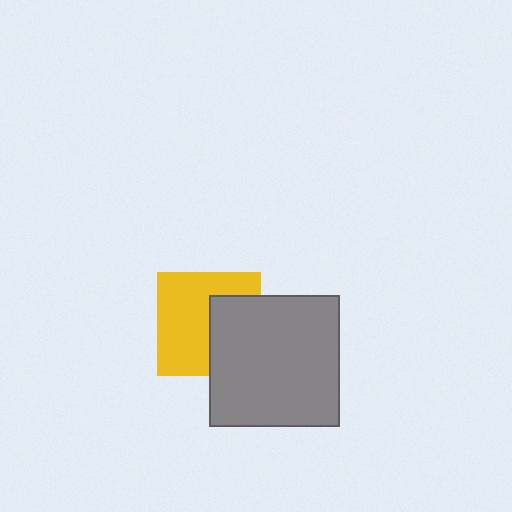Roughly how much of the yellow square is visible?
About half of it is visible (roughly 62%).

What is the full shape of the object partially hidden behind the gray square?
The partially hidden object is a yellow square.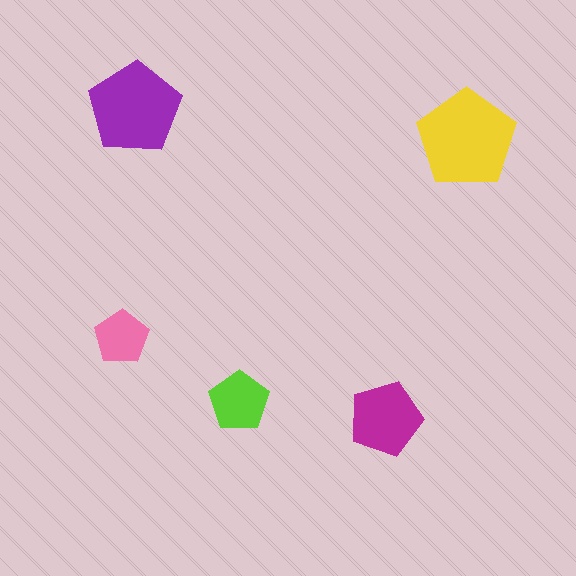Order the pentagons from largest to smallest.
the yellow one, the purple one, the magenta one, the lime one, the pink one.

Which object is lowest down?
The magenta pentagon is bottommost.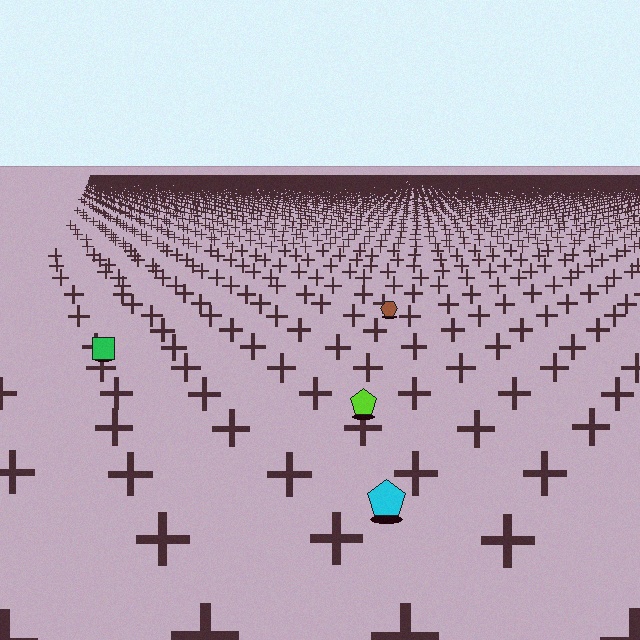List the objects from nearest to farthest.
From nearest to farthest: the cyan pentagon, the lime pentagon, the green square, the brown hexagon.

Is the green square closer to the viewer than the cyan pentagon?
No. The cyan pentagon is closer — you can tell from the texture gradient: the ground texture is coarser near it.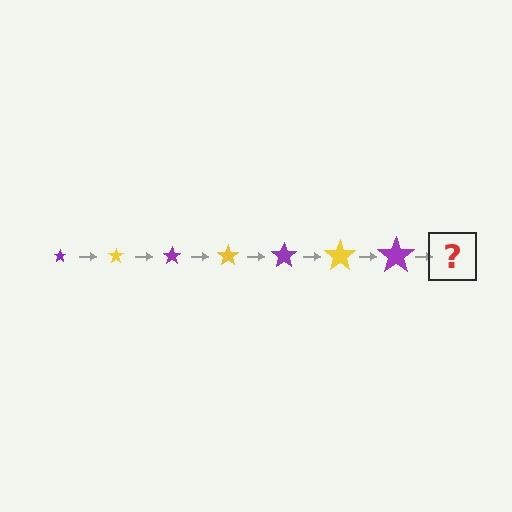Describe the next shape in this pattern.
It should be a yellow star, larger than the previous one.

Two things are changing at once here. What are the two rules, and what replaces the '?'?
The two rules are that the star grows larger each step and the color cycles through purple and yellow. The '?' should be a yellow star, larger than the previous one.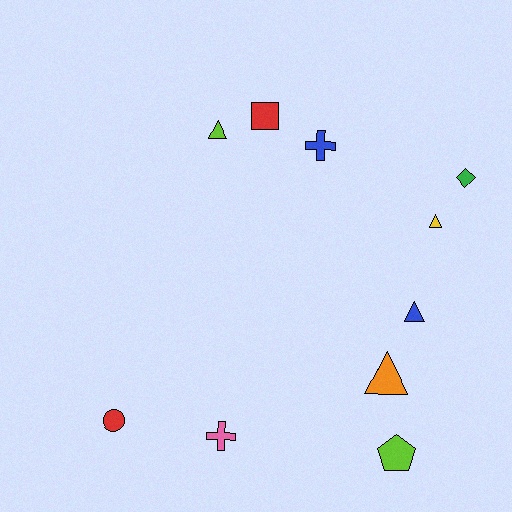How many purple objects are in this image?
There are no purple objects.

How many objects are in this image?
There are 10 objects.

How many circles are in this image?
There is 1 circle.